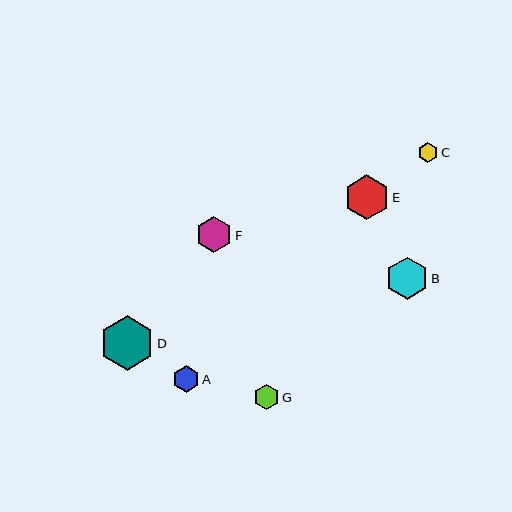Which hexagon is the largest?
Hexagon D is the largest with a size of approximately 54 pixels.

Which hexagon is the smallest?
Hexagon C is the smallest with a size of approximately 20 pixels.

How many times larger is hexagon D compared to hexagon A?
Hexagon D is approximately 2.0 times the size of hexagon A.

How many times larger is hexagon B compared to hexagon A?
Hexagon B is approximately 1.6 times the size of hexagon A.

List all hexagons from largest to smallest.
From largest to smallest: D, E, B, F, A, G, C.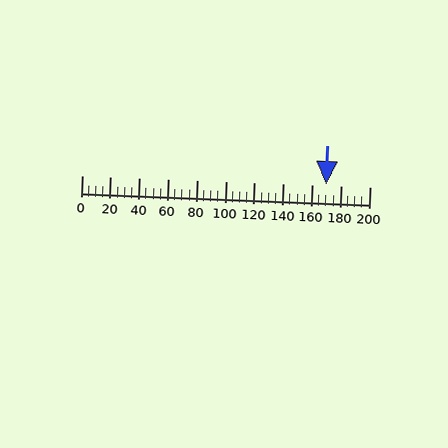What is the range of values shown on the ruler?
The ruler shows values from 0 to 200.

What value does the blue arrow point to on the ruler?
The blue arrow points to approximately 170.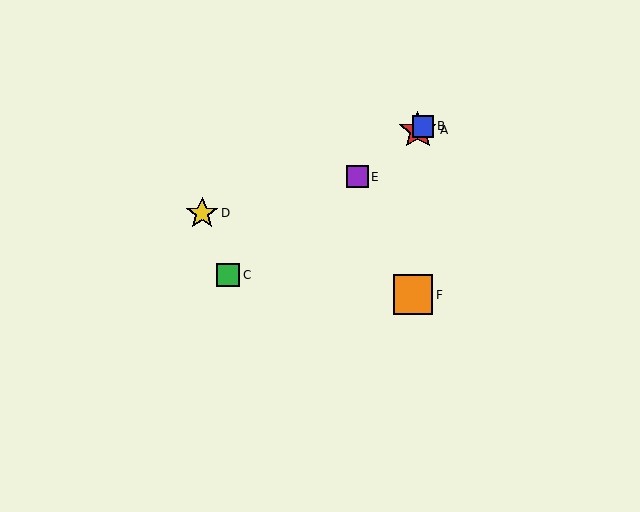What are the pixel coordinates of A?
Object A is at (418, 130).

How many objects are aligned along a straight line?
4 objects (A, B, C, E) are aligned along a straight line.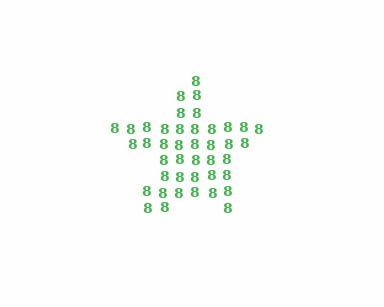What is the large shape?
The large shape is a star.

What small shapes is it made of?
It is made of small digit 8's.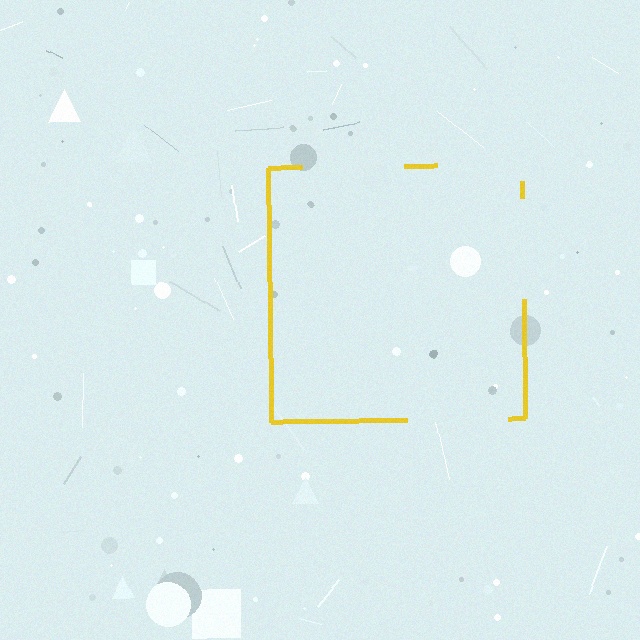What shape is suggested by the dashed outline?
The dashed outline suggests a square.